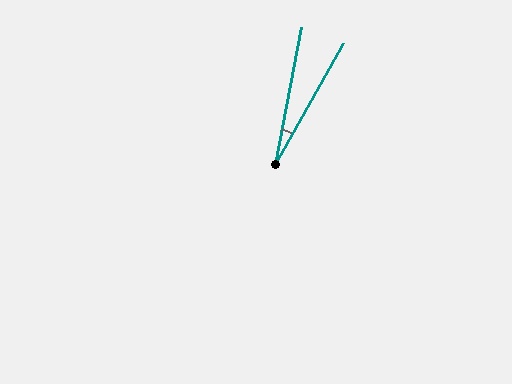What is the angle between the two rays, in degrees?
Approximately 18 degrees.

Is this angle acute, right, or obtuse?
It is acute.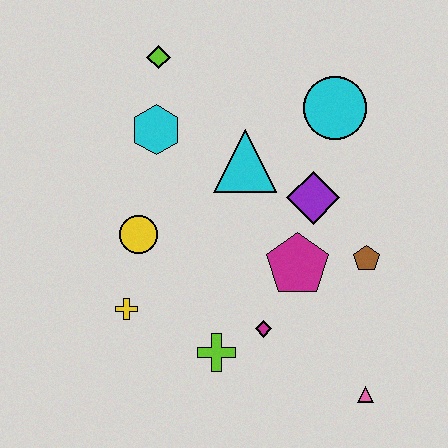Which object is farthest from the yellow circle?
The pink triangle is farthest from the yellow circle.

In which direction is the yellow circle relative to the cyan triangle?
The yellow circle is to the left of the cyan triangle.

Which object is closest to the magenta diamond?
The lime cross is closest to the magenta diamond.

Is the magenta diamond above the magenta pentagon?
No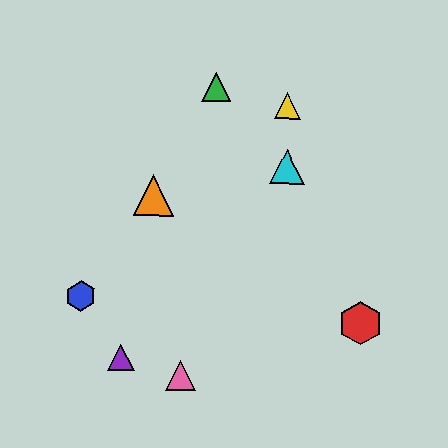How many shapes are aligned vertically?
2 shapes (the yellow triangle, the cyan triangle) are aligned vertically.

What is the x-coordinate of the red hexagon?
The red hexagon is at x≈361.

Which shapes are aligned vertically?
The yellow triangle, the cyan triangle are aligned vertically.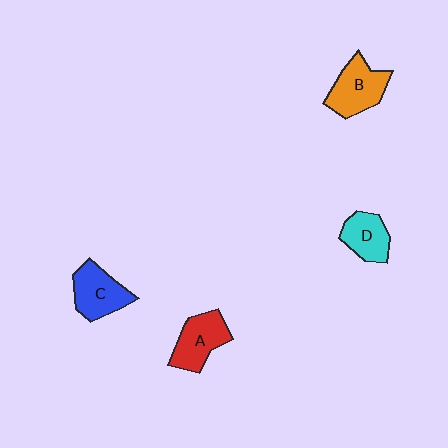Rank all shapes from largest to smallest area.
From largest to smallest: B (orange), C (blue), A (red), D (cyan).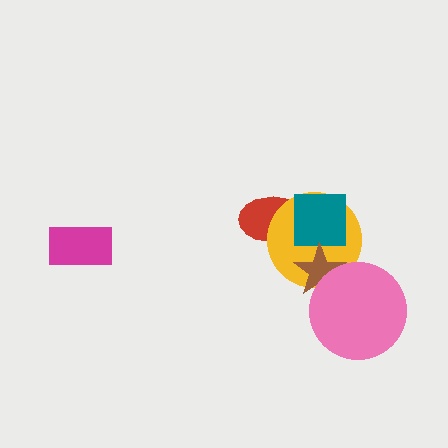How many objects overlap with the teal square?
2 objects overlap with the teal square.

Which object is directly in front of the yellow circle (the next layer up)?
The teal square is directly in front of the yellow circle.